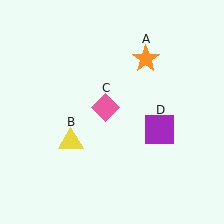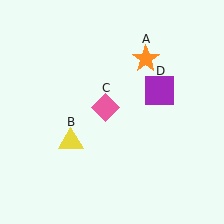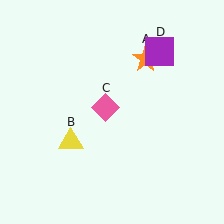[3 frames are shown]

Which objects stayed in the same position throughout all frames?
Orange star (object A) and yellow triangle (object B) and pink diamond (object C) remained stationary.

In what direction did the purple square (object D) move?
The purple square (object D) moved up.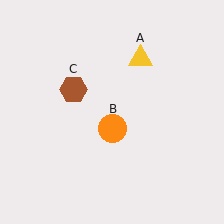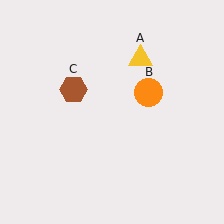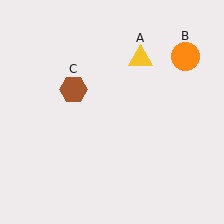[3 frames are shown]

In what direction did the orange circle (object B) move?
The orange circle (object B) moved up and to the right.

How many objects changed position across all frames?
1 object changed position: orange circle (object B).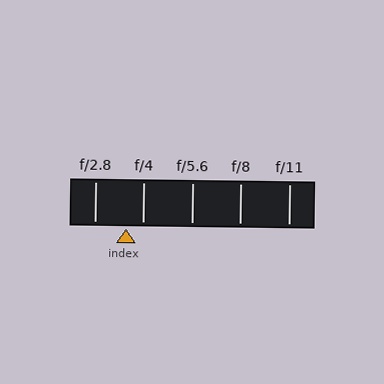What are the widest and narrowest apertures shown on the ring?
The widest aperture shown is f/2.8 and the narrowest is f/11.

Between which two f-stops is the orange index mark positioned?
The index mark is between f/2.8 and f/4.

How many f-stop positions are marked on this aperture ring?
There are 5 f-stop positions marked.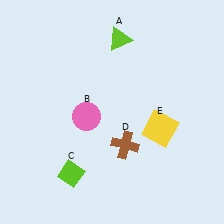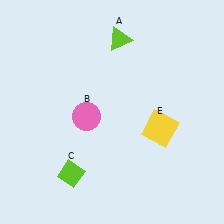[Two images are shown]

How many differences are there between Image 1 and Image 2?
There is 1 difference between the two images.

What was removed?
The brown cross (D) was removed in Image 2.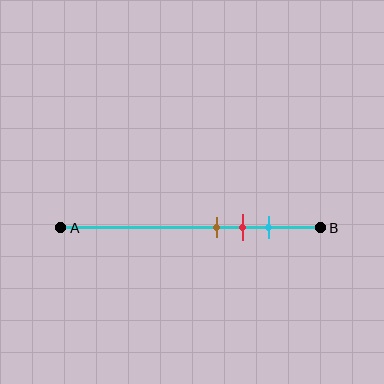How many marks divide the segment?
There are 3 marks dividing the segment.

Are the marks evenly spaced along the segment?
Yes, the marks are approximately evenly spaced.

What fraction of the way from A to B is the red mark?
The red mark is approximately 70% (0.7) of the way from A to B.